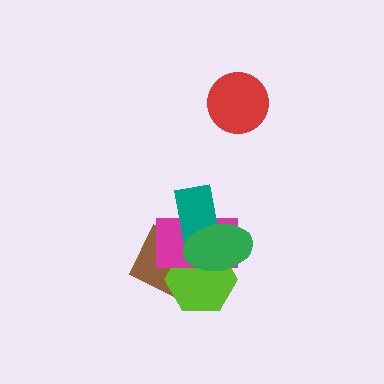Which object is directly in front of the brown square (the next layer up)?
The lime hexagon is directly in front of the brown square.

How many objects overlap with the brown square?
3 objects overlap with the brown square.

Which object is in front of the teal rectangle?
The green ellipse is in front of the teal rectangle.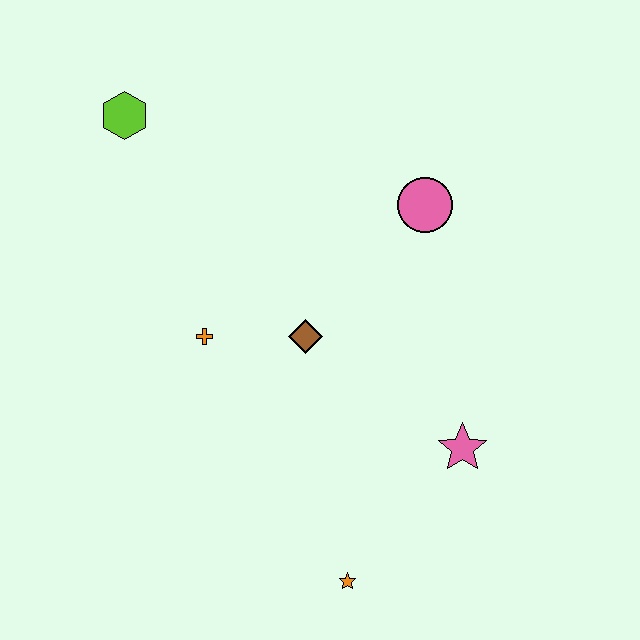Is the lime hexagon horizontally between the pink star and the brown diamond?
No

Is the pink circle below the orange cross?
No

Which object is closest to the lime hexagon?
The orange cross is closest to the lime hexagon.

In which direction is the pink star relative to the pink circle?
The pink star is below the pink circle.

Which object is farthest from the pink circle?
The orange star is farthest from the pink circle.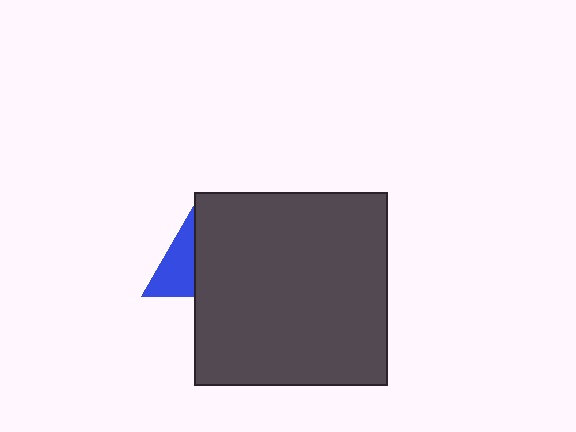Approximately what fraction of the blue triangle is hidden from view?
Roughly 62% of the blue triangle is hidden behind the dark gray square.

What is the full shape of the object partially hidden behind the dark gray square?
The partially hidden object is a blue triangle.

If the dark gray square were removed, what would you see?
You would see the complete blue triangle.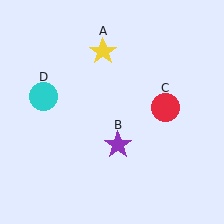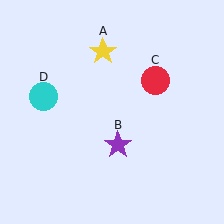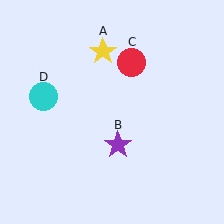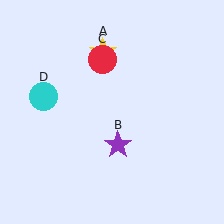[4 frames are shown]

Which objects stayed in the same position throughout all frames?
Yellow star (object A) and purple star (object B) and cyan circle (object D) remained stationary.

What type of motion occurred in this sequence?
The red circle (object C) rotated counterclockwise around the center of the scene.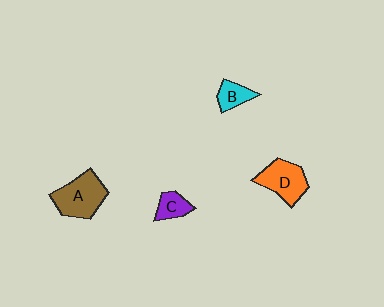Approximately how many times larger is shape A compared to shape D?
Approximately 1.2 times.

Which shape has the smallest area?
Shape B (cyan).